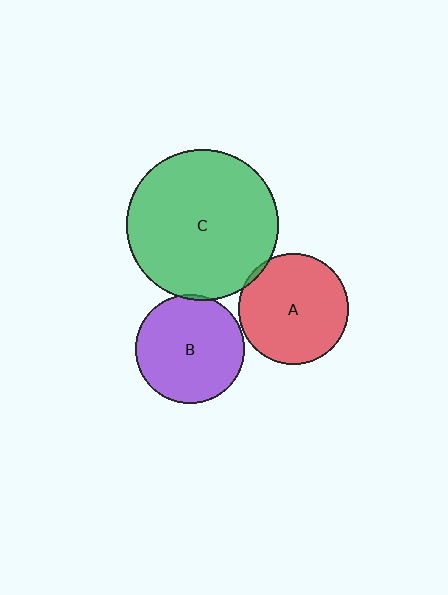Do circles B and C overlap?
Yes.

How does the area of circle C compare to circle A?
Approximately 1.9 times.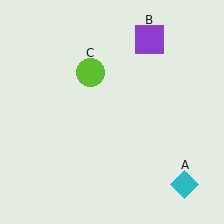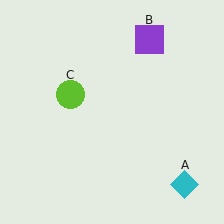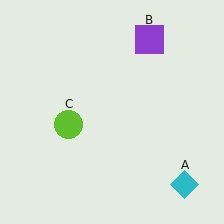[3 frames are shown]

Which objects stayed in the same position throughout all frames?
Cyan diamond (object A) and purple square (object B) remained stationary.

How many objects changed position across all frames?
1 object changed position: lime circle (object C).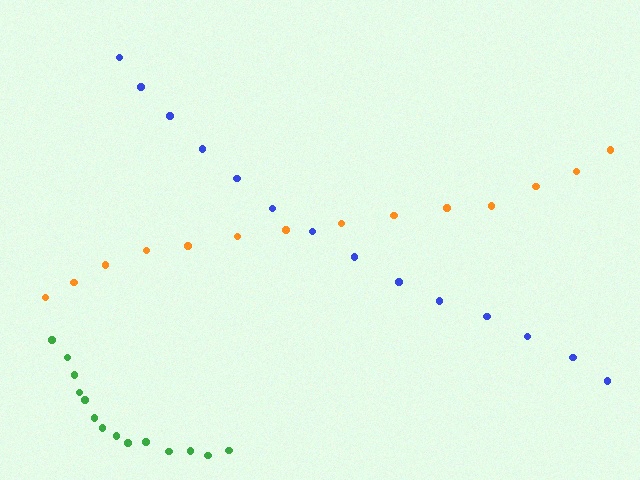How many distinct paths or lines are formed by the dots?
There are 3 distinct paths.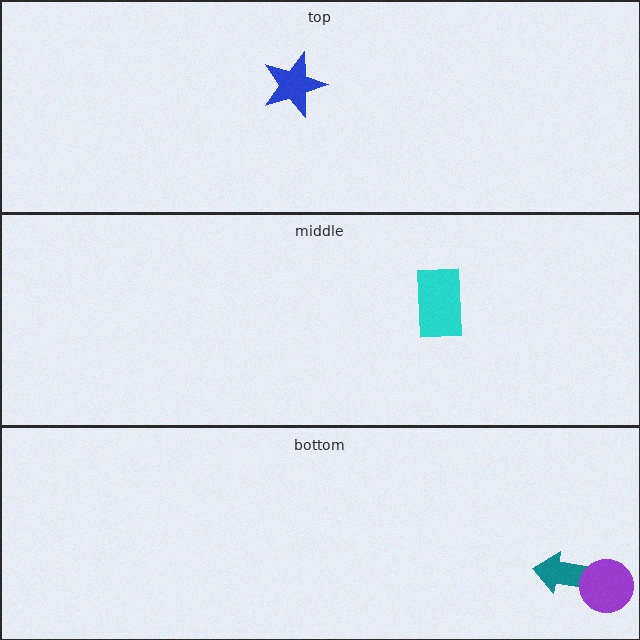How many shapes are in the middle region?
1.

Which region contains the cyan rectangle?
The middle region.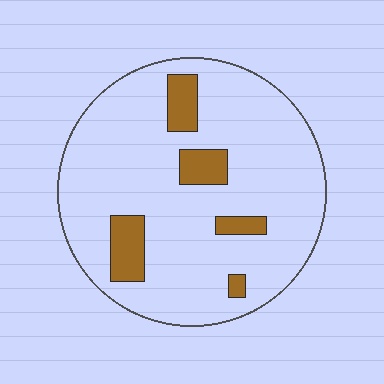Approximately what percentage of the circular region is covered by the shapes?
Approximately 15%.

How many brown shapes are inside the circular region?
5.